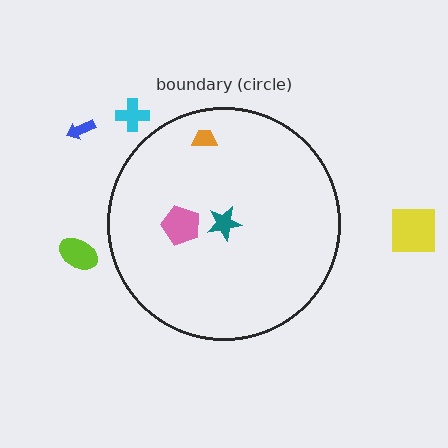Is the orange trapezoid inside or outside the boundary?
Inside.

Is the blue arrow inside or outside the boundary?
Outside.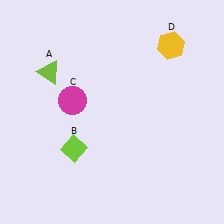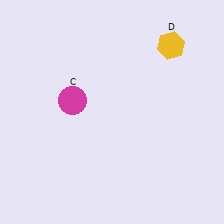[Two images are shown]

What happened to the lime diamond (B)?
The lime diamond (B) was removed in Image 2. It was in the bottom-left area of Image 1.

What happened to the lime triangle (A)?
The lime triangle (A) was removed in Image 2. It was in the top-left area of Image 1.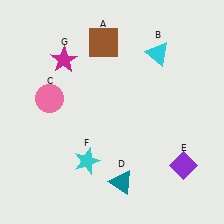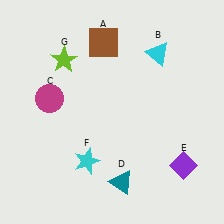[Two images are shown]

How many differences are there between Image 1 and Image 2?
There are 2 differences between the two images.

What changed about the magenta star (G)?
In Image 1, G is magenta. In Image 2, it changed to lime.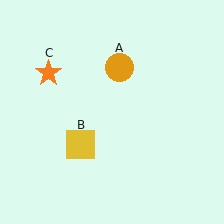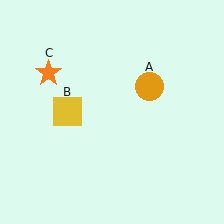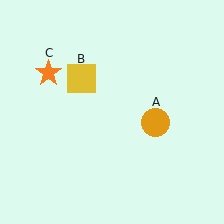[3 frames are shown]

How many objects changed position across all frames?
2 objects changed position: orange circle (object A), yellow square (object B).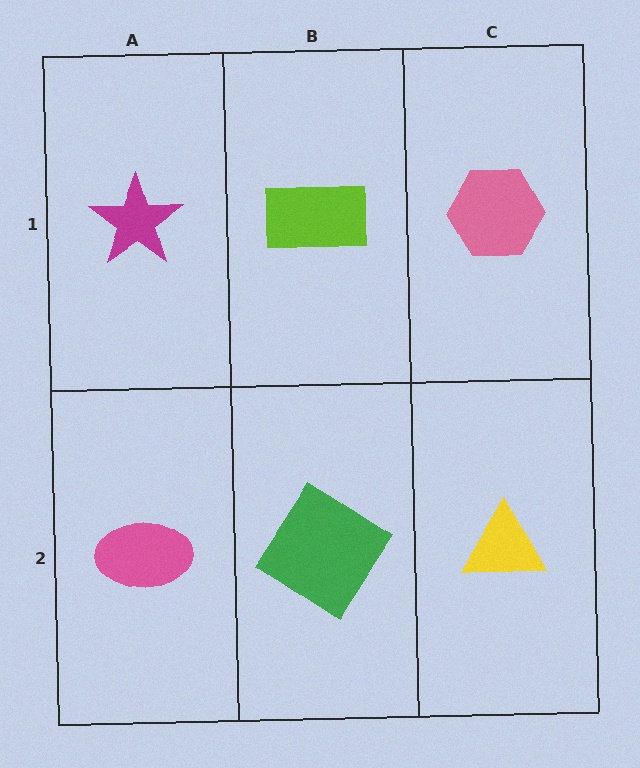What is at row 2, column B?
A green diamond.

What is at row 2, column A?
A pink ellipse.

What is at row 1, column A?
A magenta star.